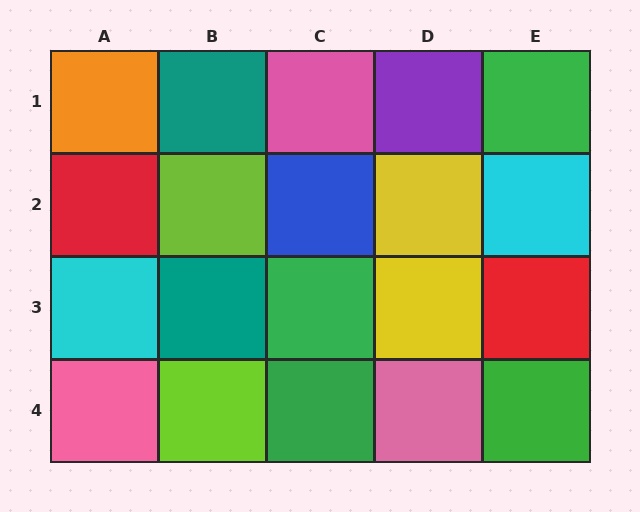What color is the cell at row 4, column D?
Pink.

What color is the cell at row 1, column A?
Orange.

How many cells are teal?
2 cells are teal.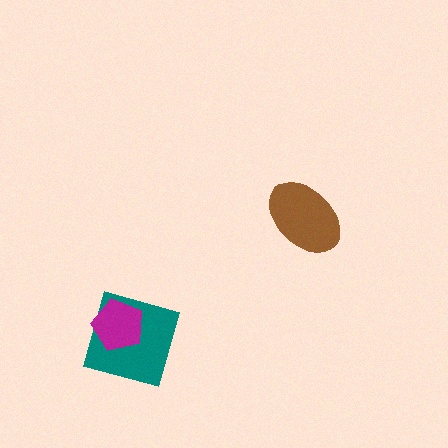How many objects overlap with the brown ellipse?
0 objects overlap with the brown ellipse.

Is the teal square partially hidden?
Yes, it is partially covered by another shape.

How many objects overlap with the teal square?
1 object overlaps with the teal square.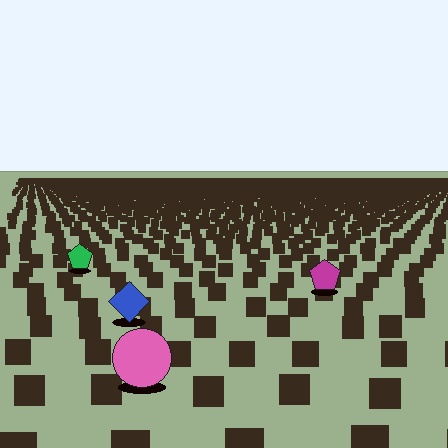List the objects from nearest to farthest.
From nearest to farthest: the pink circle, the blue diamond, the magenta pentagon, the green pentagon.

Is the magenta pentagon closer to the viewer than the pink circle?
No. The pink circle is closer — you can tell from the texture gradient: the ground texture is coarser near it.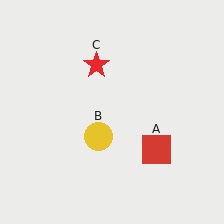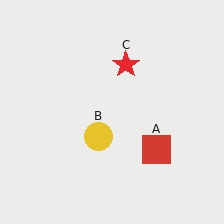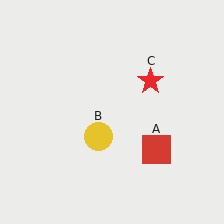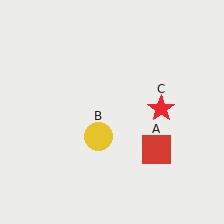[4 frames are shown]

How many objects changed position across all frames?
1 object changed position: red star (object C).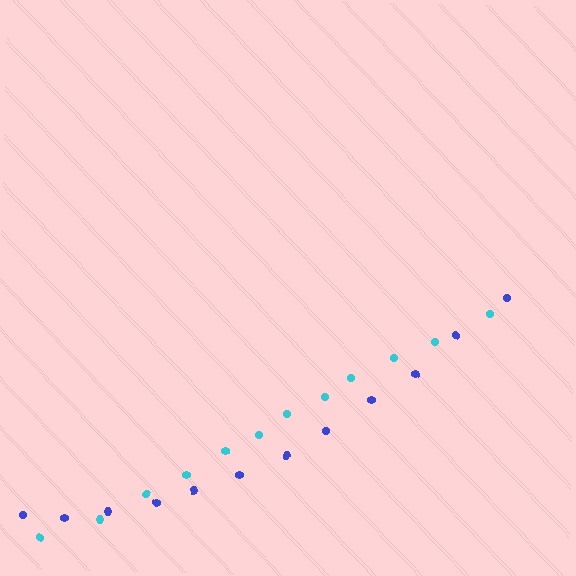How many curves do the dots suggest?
There are 2 distinct paths.